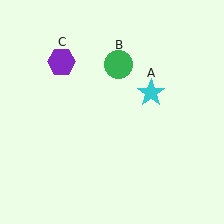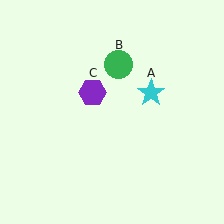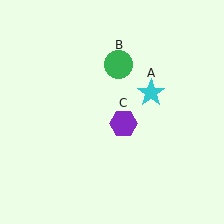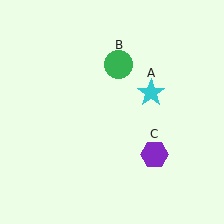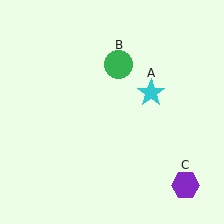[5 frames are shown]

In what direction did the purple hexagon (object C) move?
The purple hexagon (object C) moved down and to the right.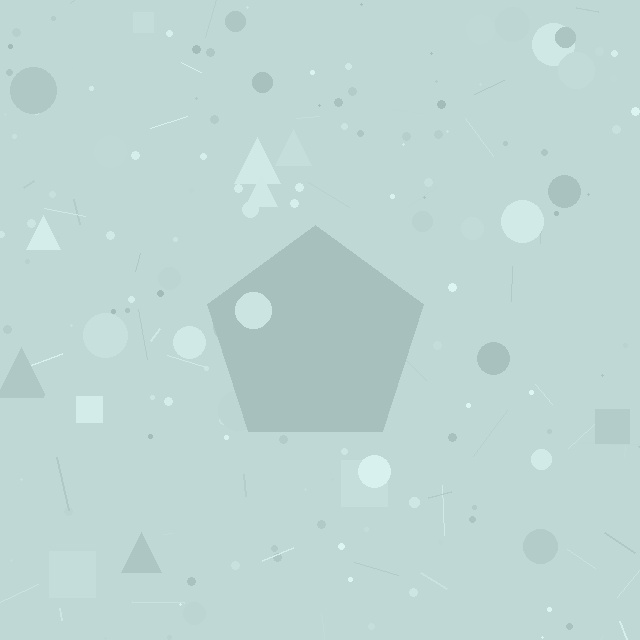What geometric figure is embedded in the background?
A pentagon is embedded in the background.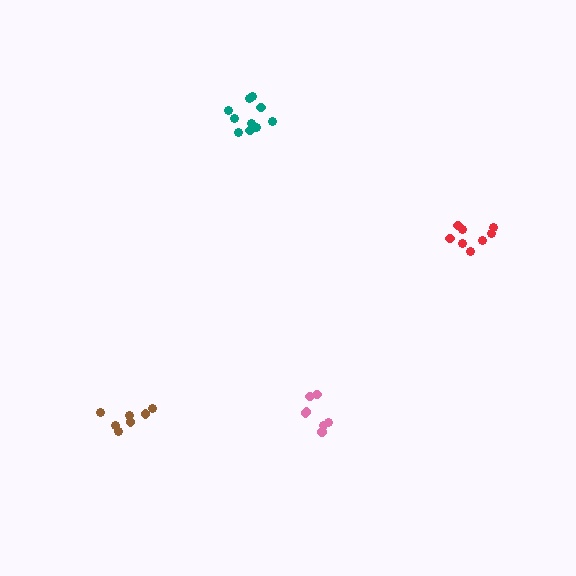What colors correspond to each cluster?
The clusters are colored: brown, pink, red, teal.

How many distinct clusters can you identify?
There are 4 distinct clusters.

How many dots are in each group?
Group 1: 7 dots, Group 2: 7 dots, Group 3: 8 dots, Group 4: 10 dots (32 total).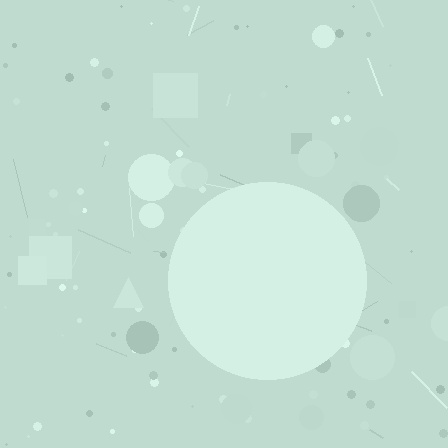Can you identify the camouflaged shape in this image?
The camouflaged shape is a circle.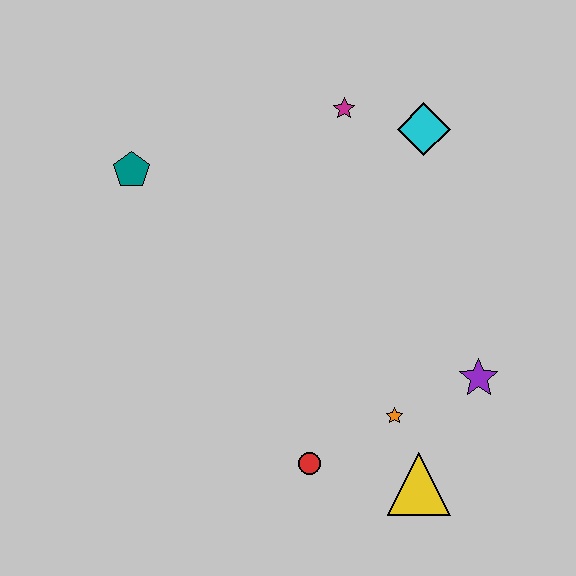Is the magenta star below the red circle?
No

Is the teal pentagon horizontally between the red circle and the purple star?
No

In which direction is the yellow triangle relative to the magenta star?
The yellow triangle is below the magenta star.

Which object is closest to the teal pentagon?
The magenta star is closest to the teal pentagon.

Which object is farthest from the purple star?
The teal pentagon is farthest from the purple star.